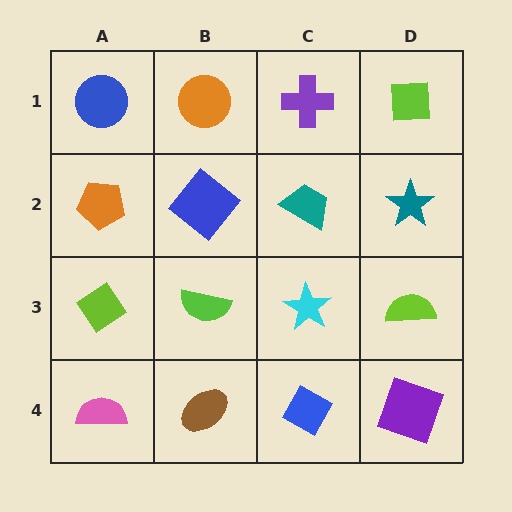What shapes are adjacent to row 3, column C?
A teal trapezoid (row 2, column C), a blue diamond (row 4, column C), a lime semicircle (row 3, column B), a lime semicircle (row 3, column D).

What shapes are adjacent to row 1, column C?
A teal trapezoid (row 2, column C), an orange circle (row 1, column B), a lime square (row 1, column D).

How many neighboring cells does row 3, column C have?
4.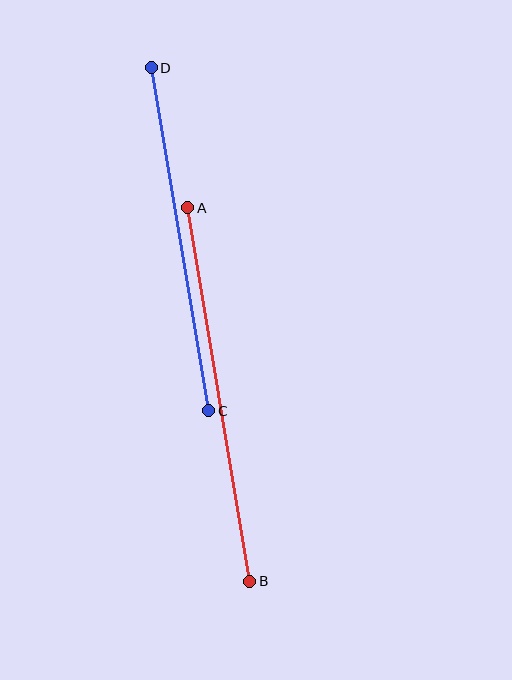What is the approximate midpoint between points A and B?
The midpoint is at approximately (219, 395) pixels.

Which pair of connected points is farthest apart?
Points A and B are farthest apart.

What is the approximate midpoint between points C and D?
The midpoint is at approximately (180, 239) pixels.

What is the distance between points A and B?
The distance is approximately 379 pixels.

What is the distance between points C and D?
The distance is approximately 348 pixels.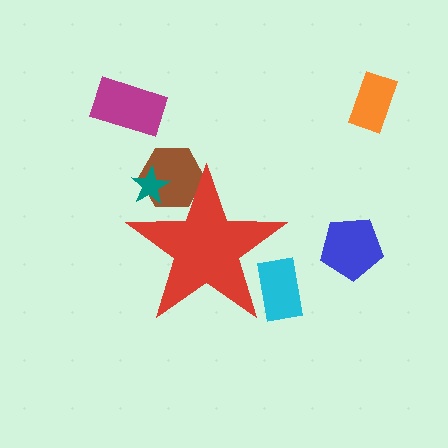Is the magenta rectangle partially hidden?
No, the magenta rectangle is fully visible.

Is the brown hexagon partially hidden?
Yes, the brown hexagon is partially hidden behind the red star.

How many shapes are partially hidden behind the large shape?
3 shapes are partially hidden.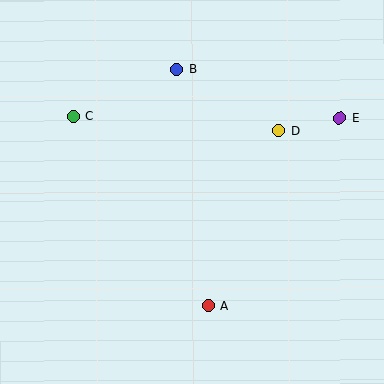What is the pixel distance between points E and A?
The distance between E and A is 228 pixels.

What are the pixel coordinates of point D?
Point D is at (278, 131).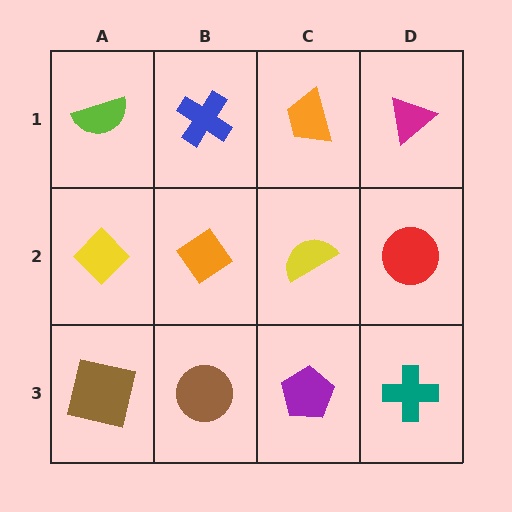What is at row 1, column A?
A lime semicircle.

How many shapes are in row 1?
4 shapes.